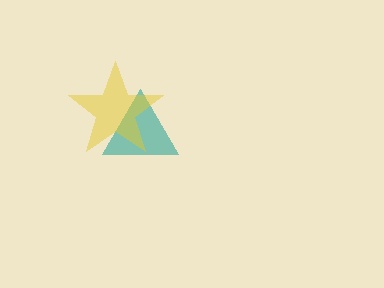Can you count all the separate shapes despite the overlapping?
Yes, there are 2 separate shapes.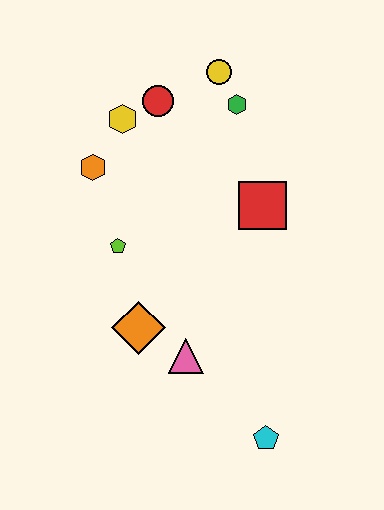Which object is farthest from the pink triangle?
The yellow circle is farthest from the pink triangle.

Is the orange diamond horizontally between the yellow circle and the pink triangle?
No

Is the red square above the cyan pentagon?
Yes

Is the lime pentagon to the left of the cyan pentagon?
Yes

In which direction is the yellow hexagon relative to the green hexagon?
The yellow hexagon is to the left of the green hexagon.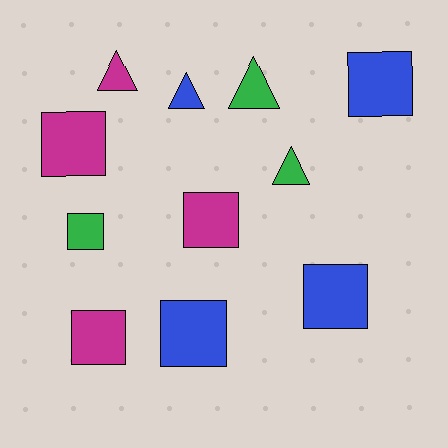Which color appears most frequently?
Blue, with 4 objects.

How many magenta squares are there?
There are 3 magenta squares.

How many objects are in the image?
There are 11 objects.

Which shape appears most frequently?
Square, with 7 objects.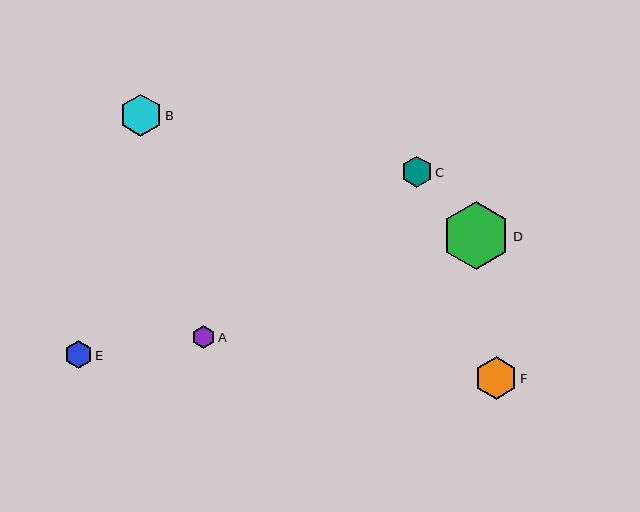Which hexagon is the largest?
Hexagon D is the largest with a size of approximately 68 pixels.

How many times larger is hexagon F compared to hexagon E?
Hexagon F is approximately 1.5 times the size of hexagon E.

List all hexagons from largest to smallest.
From largest to smallest: D, F, B, C, E, A.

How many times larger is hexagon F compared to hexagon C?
Hexagon F is approximately 1.4 times the size of hexagon C.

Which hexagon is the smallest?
Hexagon A is the smallest with a size of approximately 23 pixels.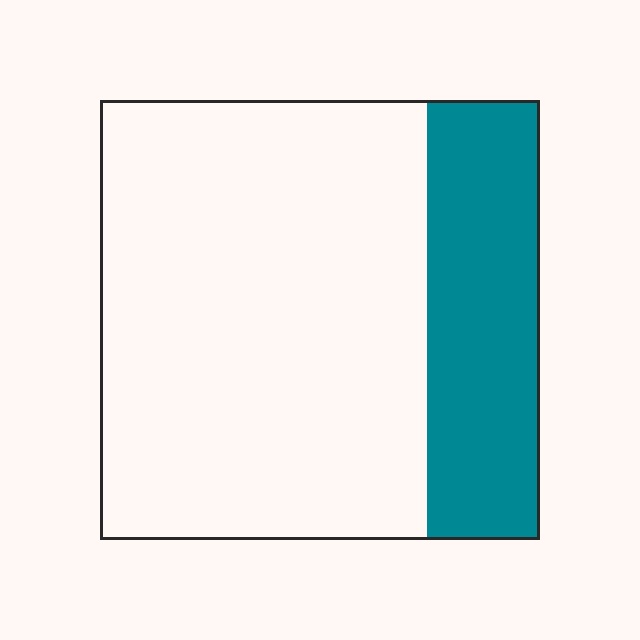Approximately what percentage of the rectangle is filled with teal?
Approximately 25%.